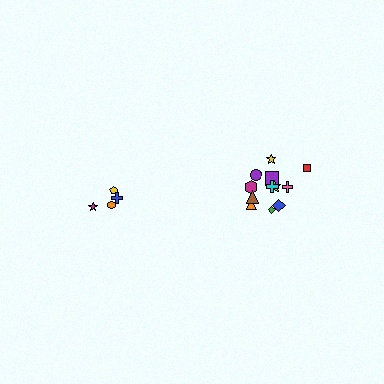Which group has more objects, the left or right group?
The right group.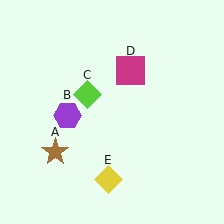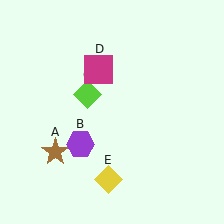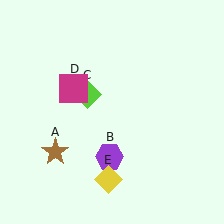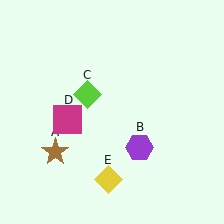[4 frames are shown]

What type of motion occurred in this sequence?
The purple hexagon (object B), magenta square (object D) rotated counterclockwise around the center of the scene.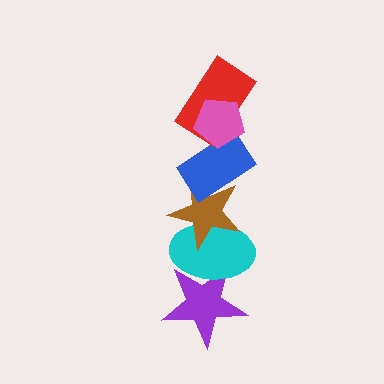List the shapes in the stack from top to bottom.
From top to bottom: the pink pentagon, the red rectangle, the blue rectangle, the brown star, the cyan ellipse, the purple star.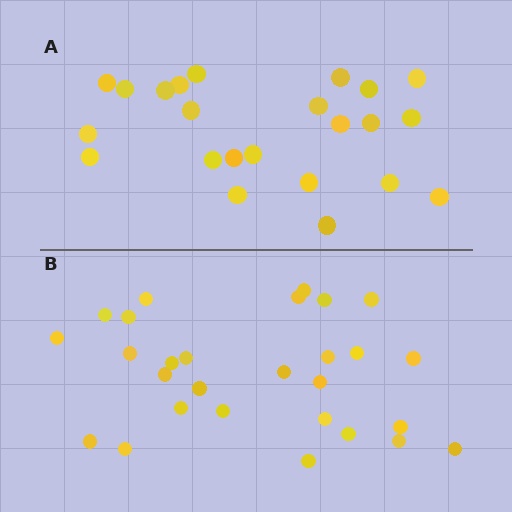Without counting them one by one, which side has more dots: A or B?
Region B (the bottom region) has more dots.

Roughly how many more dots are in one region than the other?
Region B has about 5 more dots than region A.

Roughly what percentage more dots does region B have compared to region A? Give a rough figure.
About 20% more.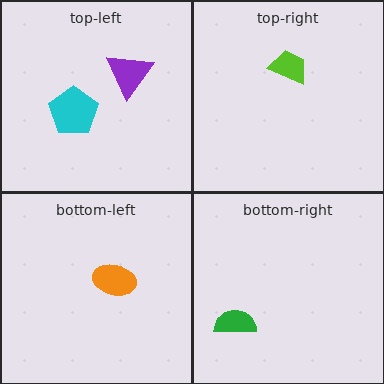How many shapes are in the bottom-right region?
1.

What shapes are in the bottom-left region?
The orange ellipse.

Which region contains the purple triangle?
The top-left region.